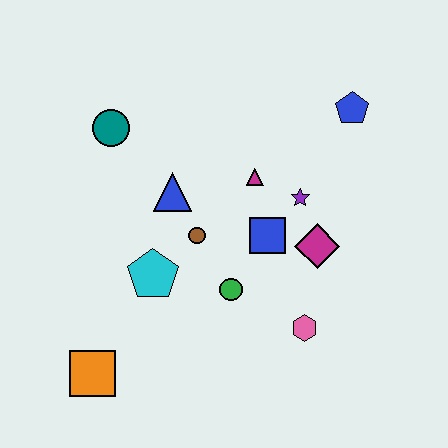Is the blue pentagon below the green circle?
No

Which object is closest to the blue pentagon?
The purple star is closest to the blue pentagon.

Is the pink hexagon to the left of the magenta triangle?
No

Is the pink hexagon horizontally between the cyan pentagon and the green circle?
No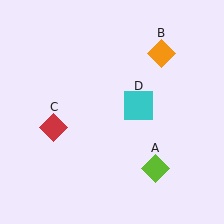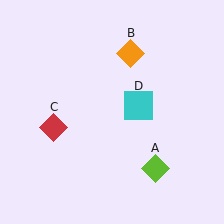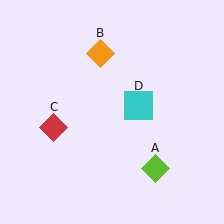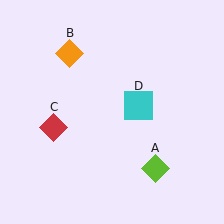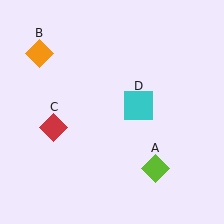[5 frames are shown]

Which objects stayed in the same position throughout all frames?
Lime diamond (object A) and red diamond (object C) and cyan square (object D) remained stationary.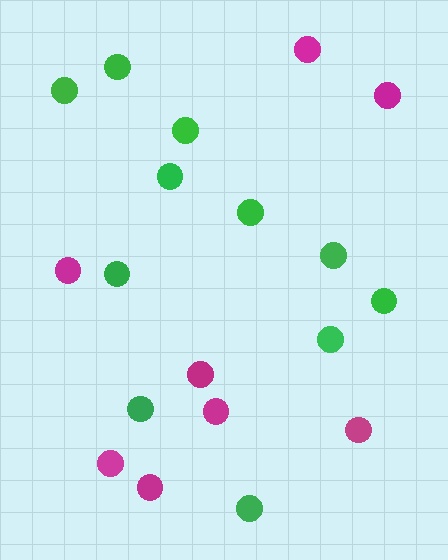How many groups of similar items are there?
There are 2 groups: one group of green circles (11) and one group of magenta circles (8).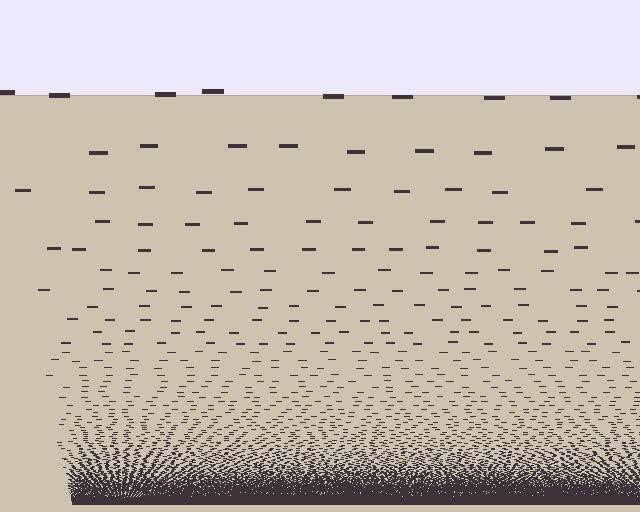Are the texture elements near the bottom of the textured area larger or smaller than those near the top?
Smaller. The gradient is inverted — elements near the bottom are smaller and denser.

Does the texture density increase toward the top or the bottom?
Density increases toward the bottom.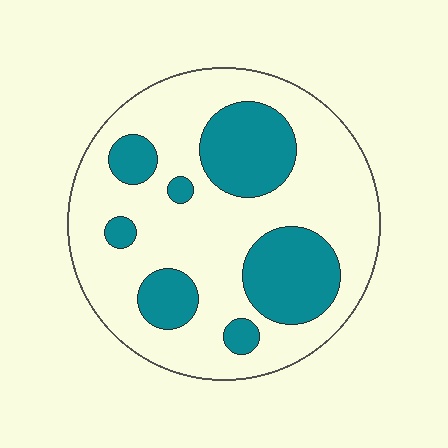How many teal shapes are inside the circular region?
7.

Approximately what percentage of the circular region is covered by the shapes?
Approximately 30%.